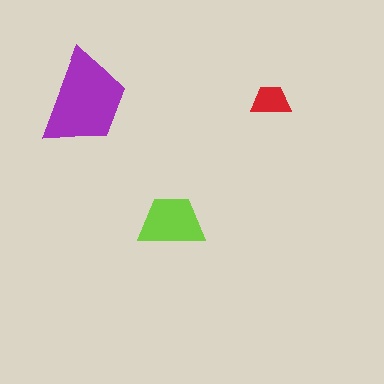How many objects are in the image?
There are 3 objects in the image.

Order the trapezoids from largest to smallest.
the purple one, the lime one, the red one.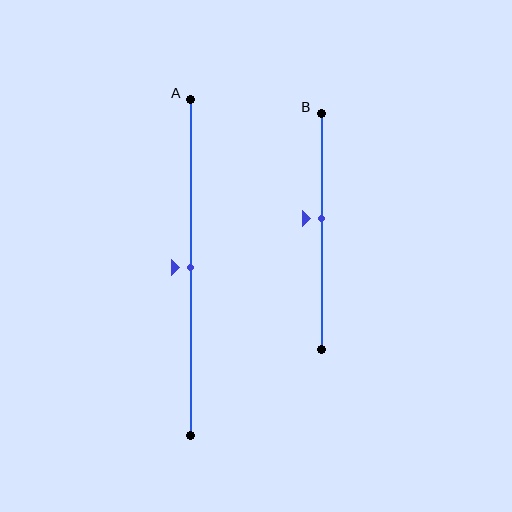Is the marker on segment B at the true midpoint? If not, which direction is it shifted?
No, the marker on segment B is shifted upward by about 6% of the segment length.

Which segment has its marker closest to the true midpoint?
Segment A has its marker closest to the true midpoint.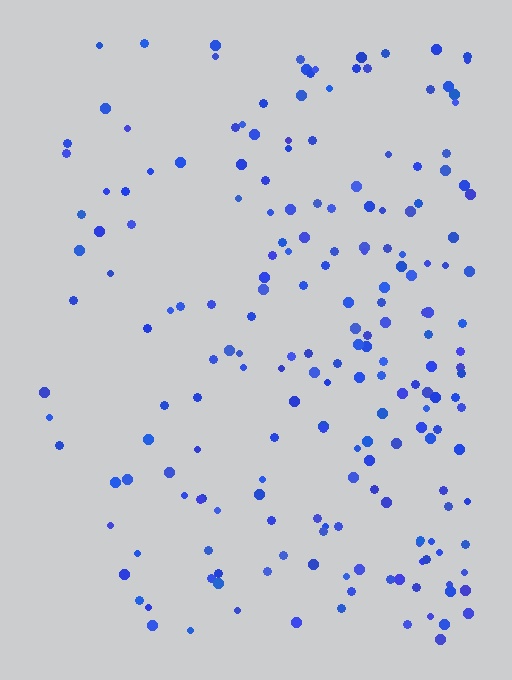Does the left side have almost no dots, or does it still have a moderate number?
Still a moderate number, just noticeably fewer than the right.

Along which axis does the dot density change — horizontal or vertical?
Horizontal.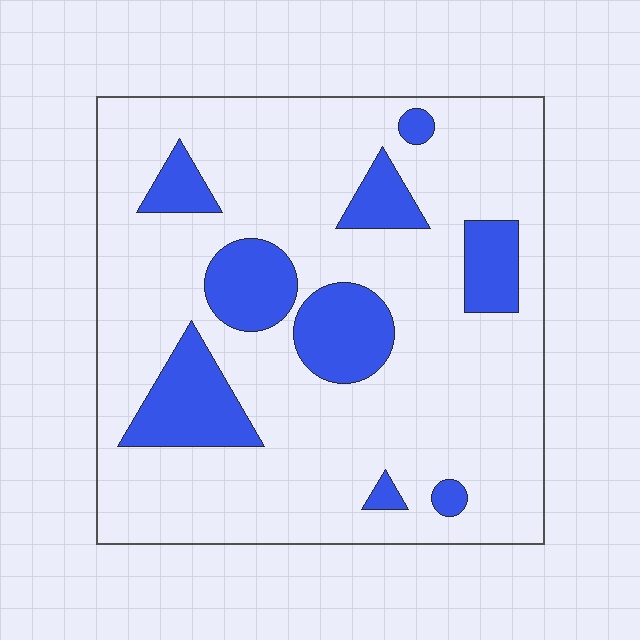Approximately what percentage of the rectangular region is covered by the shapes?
Approximately 20%.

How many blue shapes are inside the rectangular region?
9.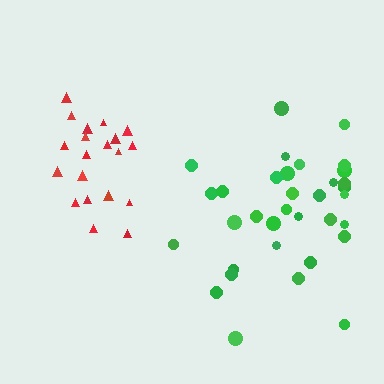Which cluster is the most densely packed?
Red.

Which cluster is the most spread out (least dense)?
Green.